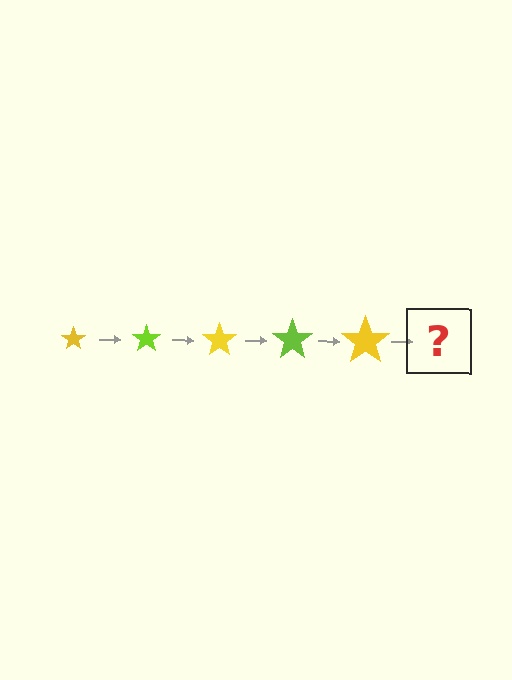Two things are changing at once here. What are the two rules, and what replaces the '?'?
The two rules are that the star grows larger each step and the color cycles through yellow and lime. The '?' should be a lime star, larger than the previous one.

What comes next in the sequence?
The next element should be a lime star, larger than the previous one.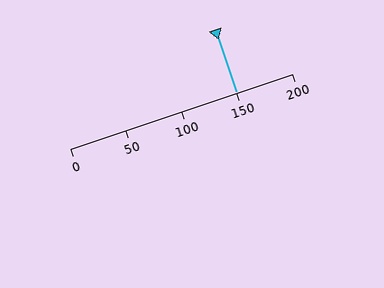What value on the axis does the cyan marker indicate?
The marker indicates approximately 150.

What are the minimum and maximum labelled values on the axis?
The axis runs from 0 to 200.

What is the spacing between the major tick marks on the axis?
The major ticks are spaced 50 apart.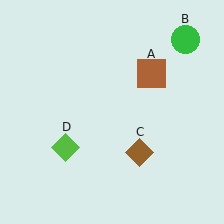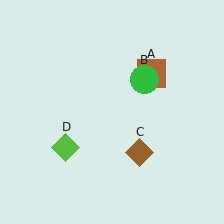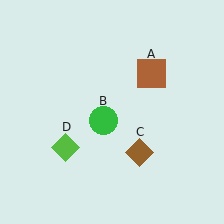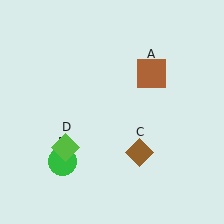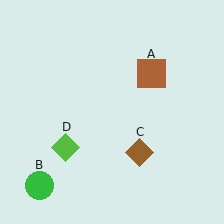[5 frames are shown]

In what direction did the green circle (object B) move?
The green circle (object B) moved down and to the left.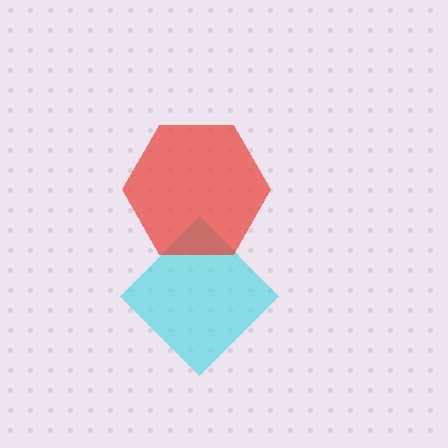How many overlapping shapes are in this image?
There are 2 overlapping shapes in the image.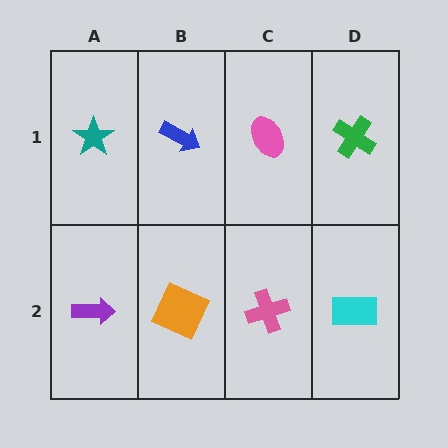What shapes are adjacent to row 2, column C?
A pink ellipse (row 1, column C), an orange square (row 2, column B), a cyan rectangle (row 2, column D).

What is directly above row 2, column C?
A pink ellipse.